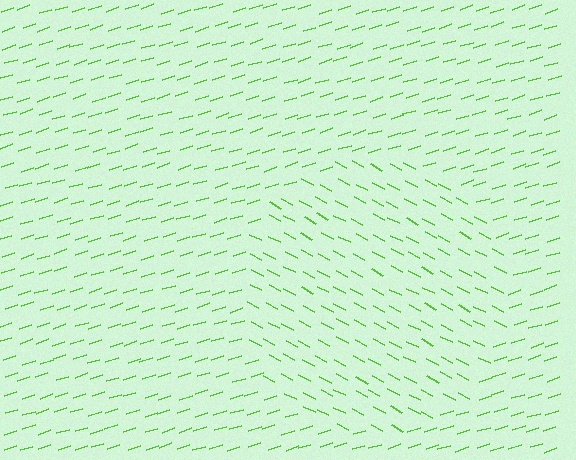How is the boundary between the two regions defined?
The boundary is defined purely by a change in line orientation (approximately 45 degrees difference). All lines are the same color and thickness.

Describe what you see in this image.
The image is filled with small lime line segments. A circle region in the image has lines oriented differently from the surrounding lines, creating a visible texture boundary.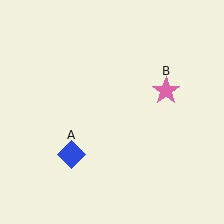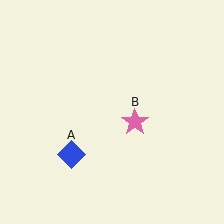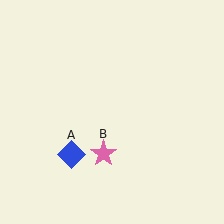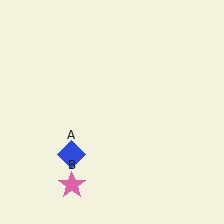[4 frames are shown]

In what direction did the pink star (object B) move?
The pink star (object B) moved down and to the left.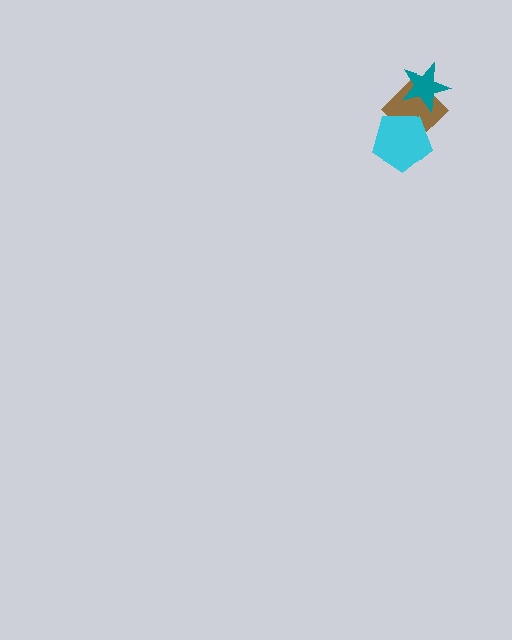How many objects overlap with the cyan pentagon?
1 object overlaps with the cyan pentagon.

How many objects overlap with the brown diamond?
2 objects overlap with the brown diamond.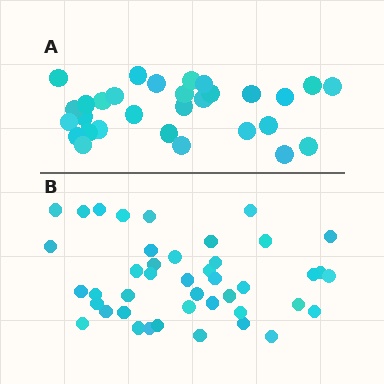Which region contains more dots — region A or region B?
Region B (the bottom region) has more dots.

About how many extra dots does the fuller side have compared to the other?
Region B has approximately 15 more dots than region A.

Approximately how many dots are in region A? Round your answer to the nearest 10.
About 30 dots.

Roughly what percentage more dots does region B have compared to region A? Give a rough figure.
About 45% more.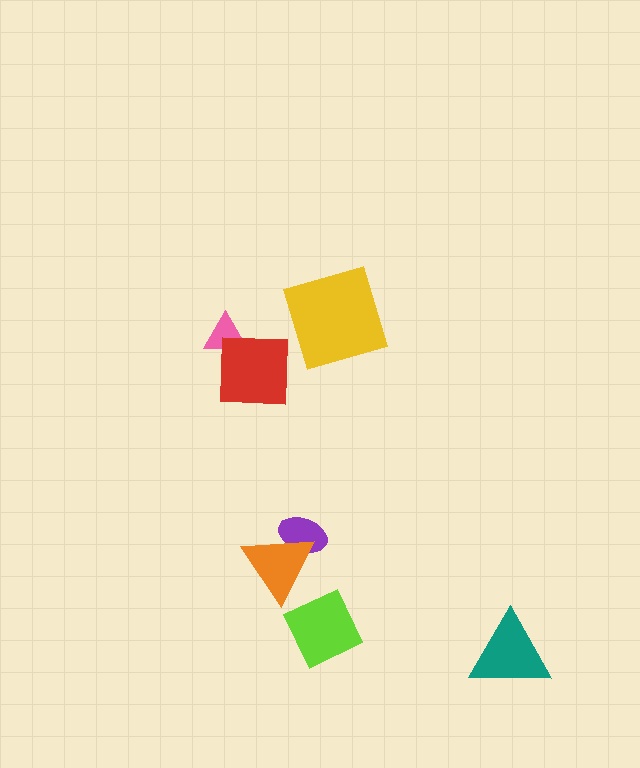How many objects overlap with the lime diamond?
0 objects overlap with the lime diamond.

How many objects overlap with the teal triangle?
0 objects overlap with the teal triangle.